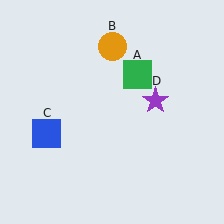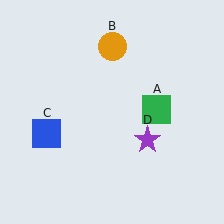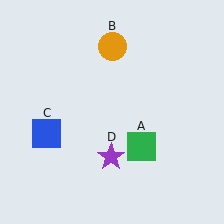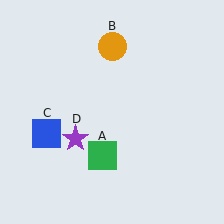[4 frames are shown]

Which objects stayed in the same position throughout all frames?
Orange circle (object B) and blue square (object C) remained stationary.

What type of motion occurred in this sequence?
The green square (object A), purple star (object D) rotated clockwise around the center of the scene.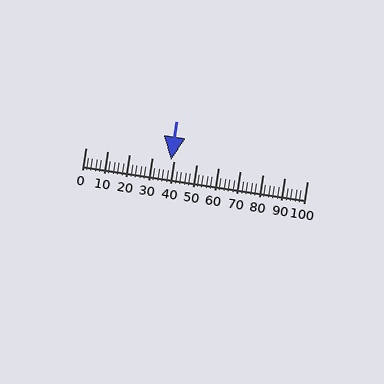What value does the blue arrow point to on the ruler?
The blue arrow points to approximately 39.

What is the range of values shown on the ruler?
The ruler shows values from 0 to 100.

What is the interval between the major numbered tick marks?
The major tick marks are spaced 10 units apart.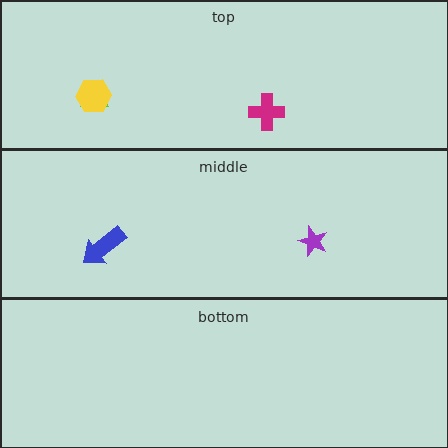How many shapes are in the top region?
3.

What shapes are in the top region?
The lime triangle, the magenta cross, the yellow hexagon.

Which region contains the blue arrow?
The middle region.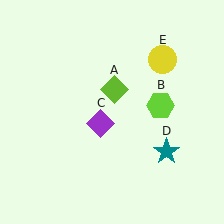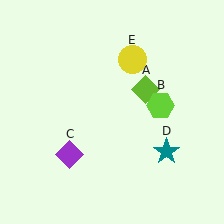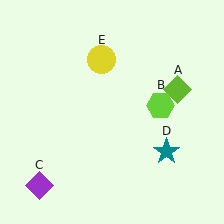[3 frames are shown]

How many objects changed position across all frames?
3 objects changed position: lime diamond (object A), purple diamond (object C), yellow circle (object E).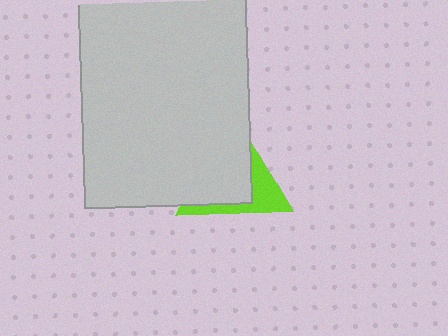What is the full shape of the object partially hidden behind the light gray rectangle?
The partially hidden object is a lime triangle.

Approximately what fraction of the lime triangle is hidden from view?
Roughly 66% of the lime triangle is hidden behind the light gray rectangle.